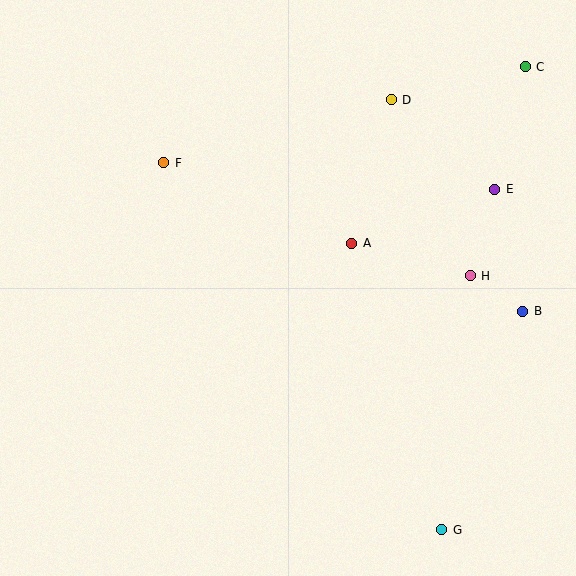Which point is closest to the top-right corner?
Point C is closest to the top-right corner.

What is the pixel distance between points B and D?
The distance between B and D is 249 pixels.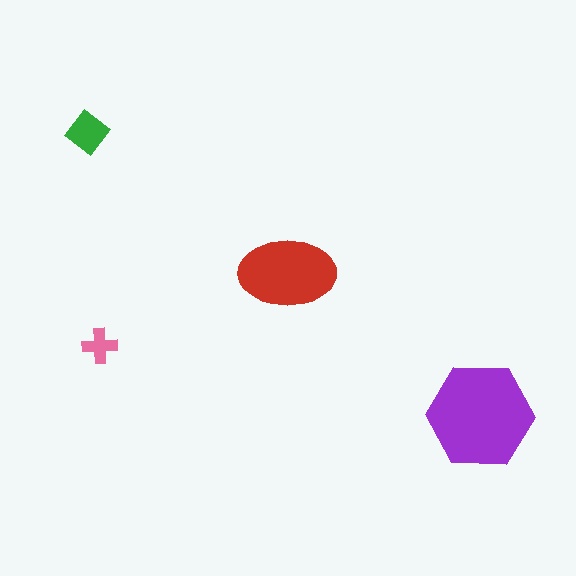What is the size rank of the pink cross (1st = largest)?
4th.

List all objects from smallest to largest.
The pink cross, the green diamond, the red ellipse, the purple hexagon.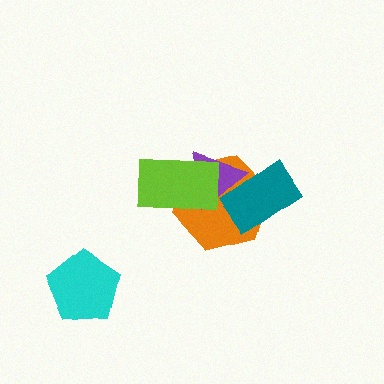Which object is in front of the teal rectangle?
The purple triangle is in front of the teal rectangle.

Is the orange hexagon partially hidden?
Yes, it is partially covered by another shape.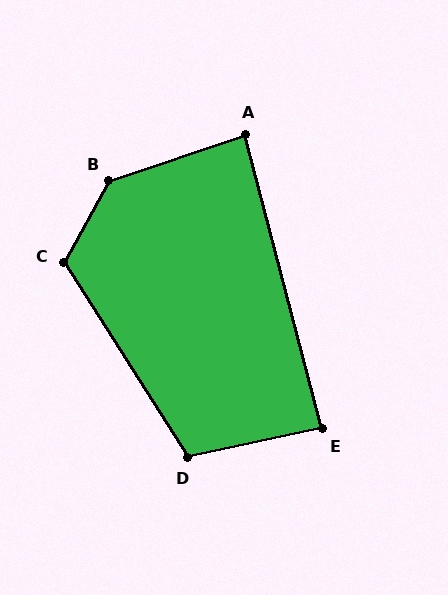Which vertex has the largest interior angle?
B, at approximately 138 degrees.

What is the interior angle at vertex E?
Approximately 87 degrees (approximately right).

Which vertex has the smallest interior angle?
A, at approximately 86 degrees.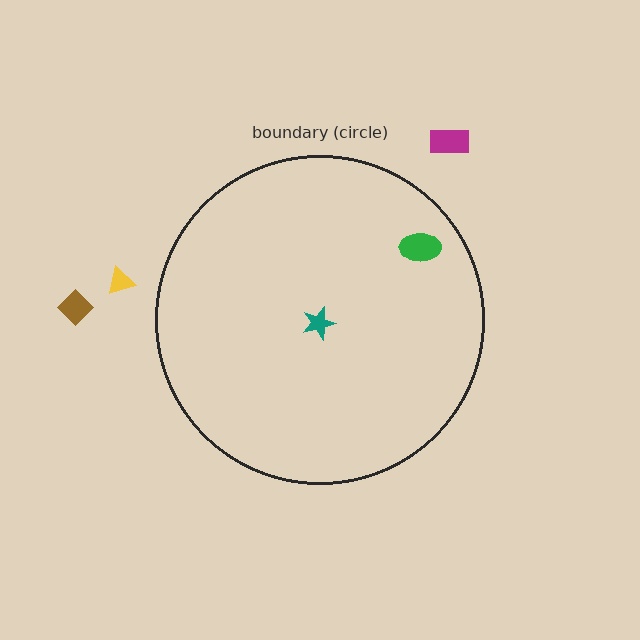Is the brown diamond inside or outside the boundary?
Outside.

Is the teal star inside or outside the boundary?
Inside.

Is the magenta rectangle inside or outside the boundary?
Outside.